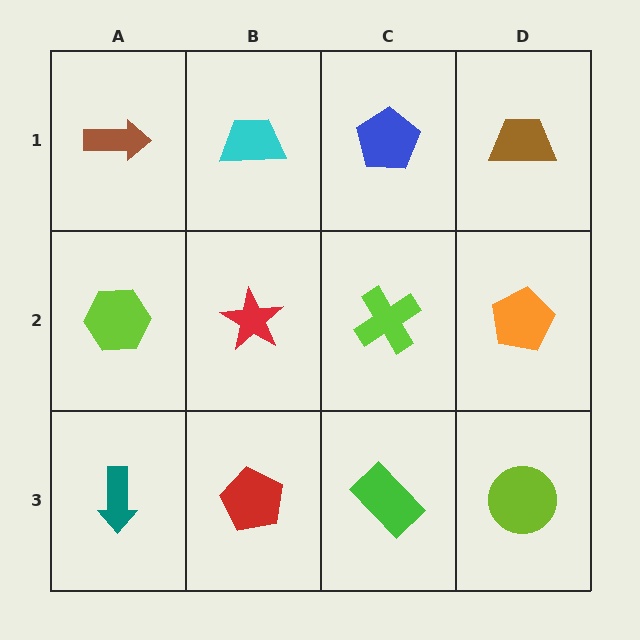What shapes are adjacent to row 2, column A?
A brown arrow (row 1, column A), a teal arrow (row 3, column A), a red star (row 2, column B).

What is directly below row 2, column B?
A red pentagon.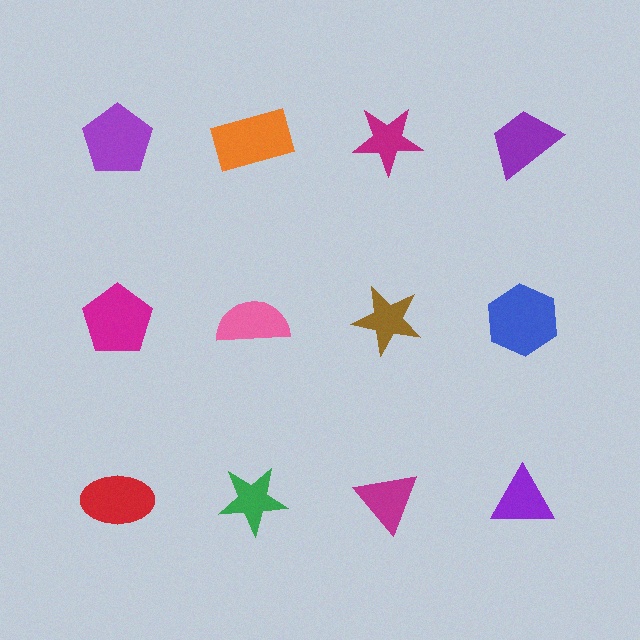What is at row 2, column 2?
A pink semicircle.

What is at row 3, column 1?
A red ellipse.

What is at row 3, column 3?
A magenta triangle.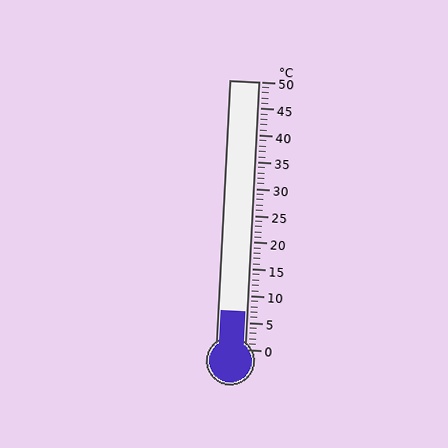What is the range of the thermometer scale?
The thermometer scale ranges from 0°C to 50°C.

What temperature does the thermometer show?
The thermometer shows approximately 7°C.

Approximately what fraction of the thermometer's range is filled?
The thermometer is filled to approximately 15% of its range.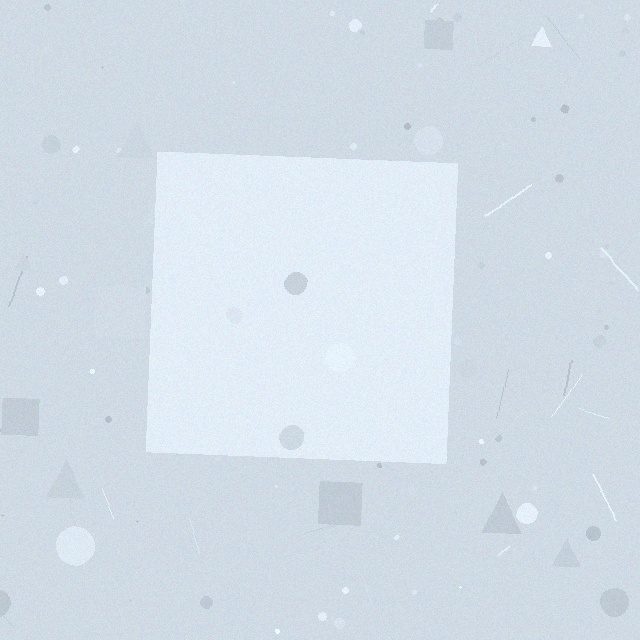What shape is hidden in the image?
A square is hidden in the image.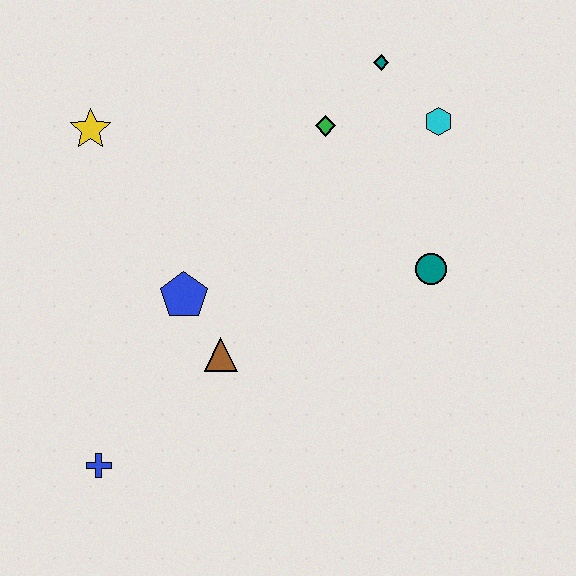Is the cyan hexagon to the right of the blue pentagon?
Yes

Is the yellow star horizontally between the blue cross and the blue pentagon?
No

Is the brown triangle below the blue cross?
No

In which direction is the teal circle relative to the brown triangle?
The teal circle is to the right of the brown triangle.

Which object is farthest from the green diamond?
The blue cross is farthest from the green diamond.